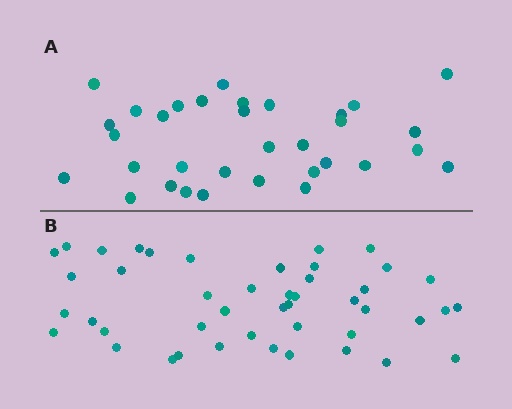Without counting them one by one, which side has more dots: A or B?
Region B (the bottom region) has more dots.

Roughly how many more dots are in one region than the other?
Region B has roughly 12 or so more dots than region A.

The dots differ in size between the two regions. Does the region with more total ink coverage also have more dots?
No. Region A has more total ink coverage because its dots are larger, but region B actually contains more individual dots. Total area can be misleading — the number of items is what matters here.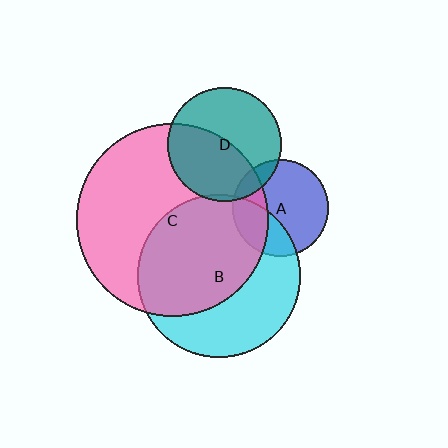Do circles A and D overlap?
Yes.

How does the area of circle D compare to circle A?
Approximately 1.4 times.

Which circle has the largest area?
Circle C (pink).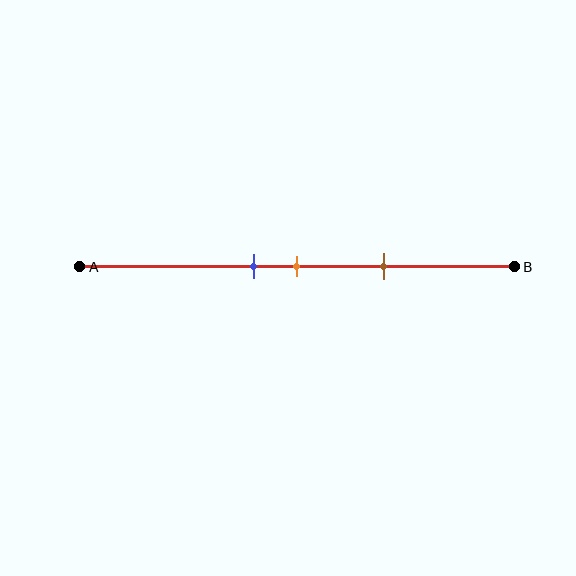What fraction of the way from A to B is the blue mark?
The blue mark is approximately 40% (0.4) of the way from A to B.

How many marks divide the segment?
There are 3 marks dividing the segment.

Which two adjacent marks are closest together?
The blue and orange marks are the closest adjacent pair.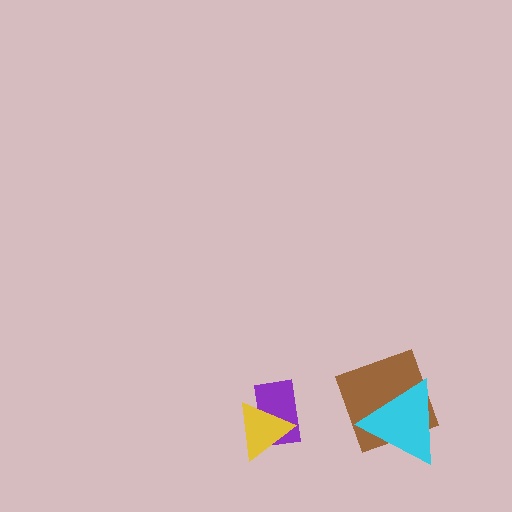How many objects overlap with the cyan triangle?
1 object overlaps with the cyan triangle.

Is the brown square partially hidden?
Yes, it is partially covered by another shape.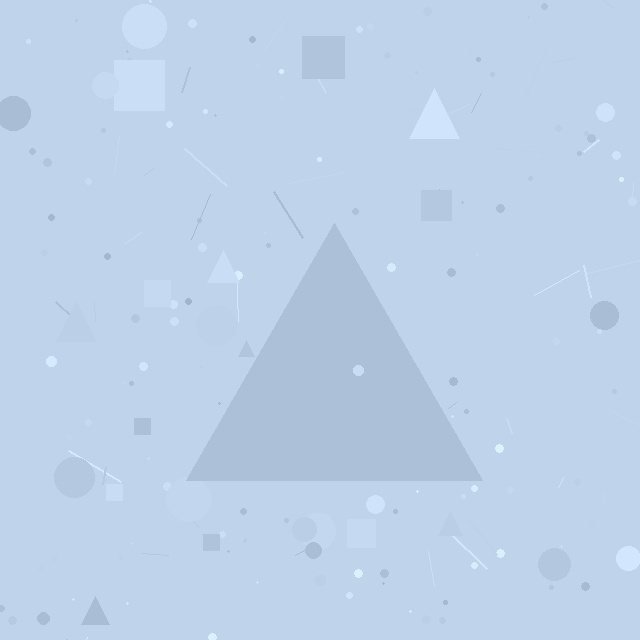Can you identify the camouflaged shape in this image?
The camouflaged shape is a triangle.